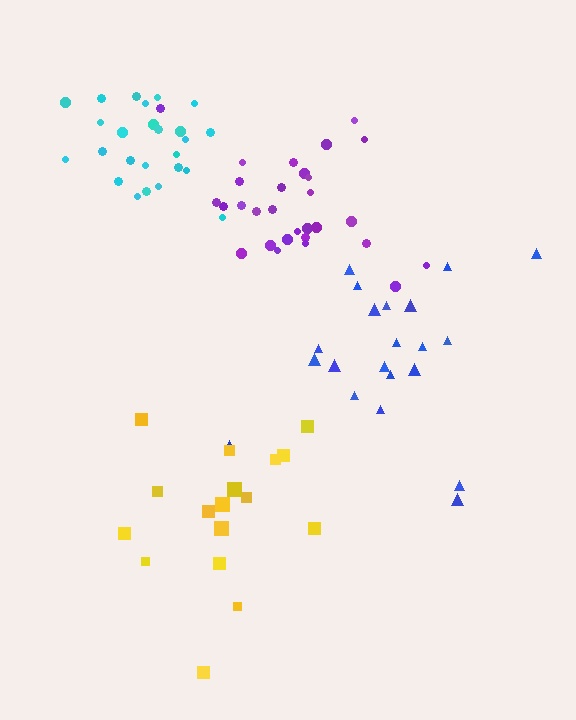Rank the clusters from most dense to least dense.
cyan, purple, blue, yellow.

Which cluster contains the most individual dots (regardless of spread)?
Purple (29).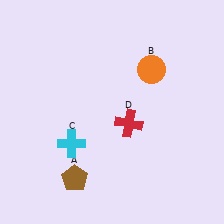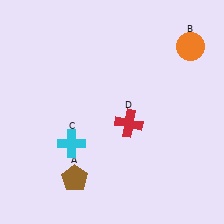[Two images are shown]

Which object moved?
The orange circle (B) moved right.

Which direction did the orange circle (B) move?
The orange circle (B) moved right.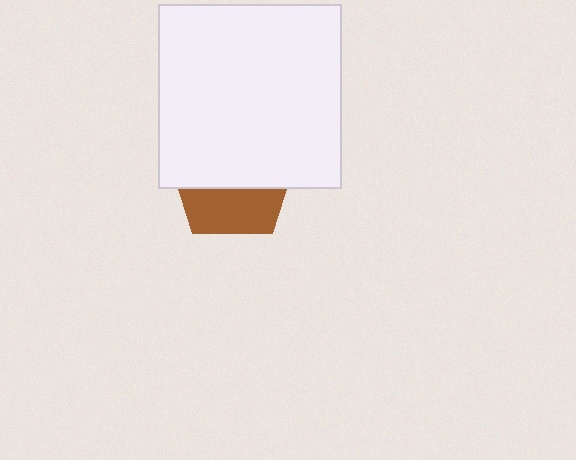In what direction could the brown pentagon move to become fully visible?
The brown pentagon could move down. That would shift it out from behind the white square entirely.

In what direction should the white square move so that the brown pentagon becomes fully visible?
The white square should move up. That is the shortest direction to clear the overlap and leave the brown pentagon fully visible.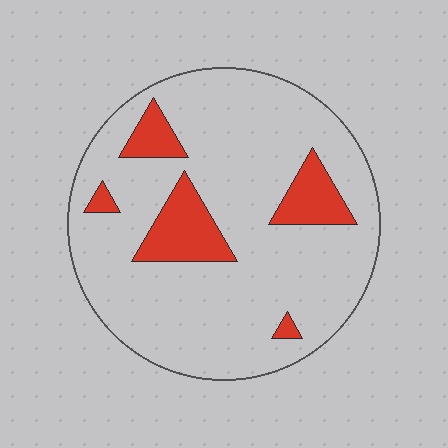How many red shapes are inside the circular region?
5.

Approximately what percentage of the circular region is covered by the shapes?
Approximately 15%.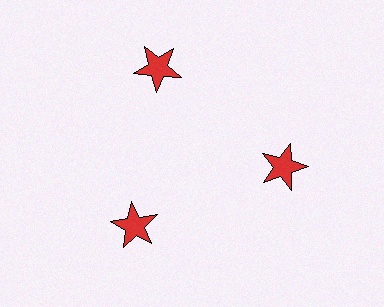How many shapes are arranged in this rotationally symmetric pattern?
There are 3 shapes, arranged in 3 groups of 1.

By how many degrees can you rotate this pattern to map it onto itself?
The pattern maps onto itself every 120 degrees of rotation.